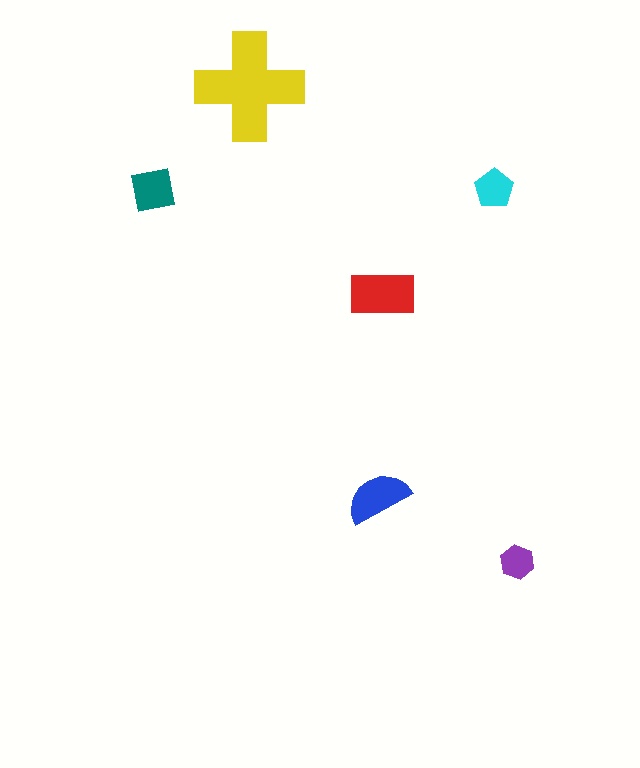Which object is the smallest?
The purple hexagon.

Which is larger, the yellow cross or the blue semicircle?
The yellow cross.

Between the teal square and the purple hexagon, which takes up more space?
The teal square.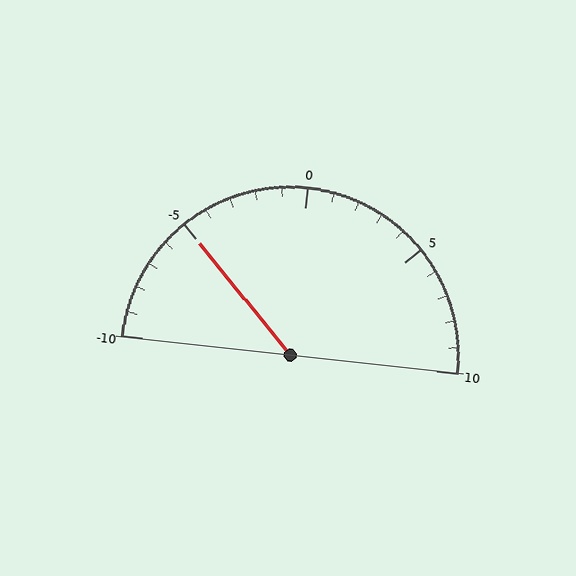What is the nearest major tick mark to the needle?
The nearest major tick mark is -5.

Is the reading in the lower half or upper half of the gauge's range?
The reading is in the lower half of the range (-10 to 10).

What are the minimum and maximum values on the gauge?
The gauge ranges from -10 to 10.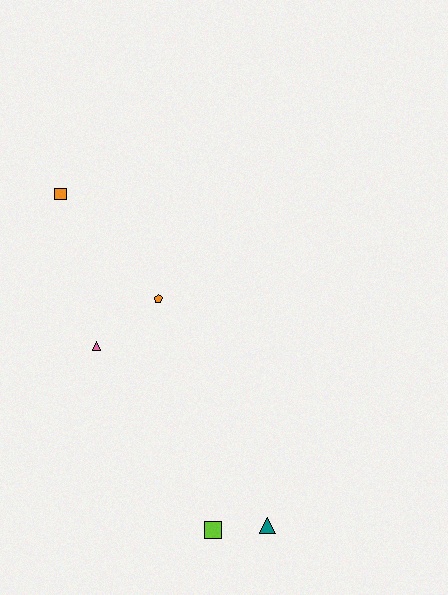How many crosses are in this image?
There are no crosses.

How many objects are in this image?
There are 5 objects.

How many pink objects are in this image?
There is 1 pink object.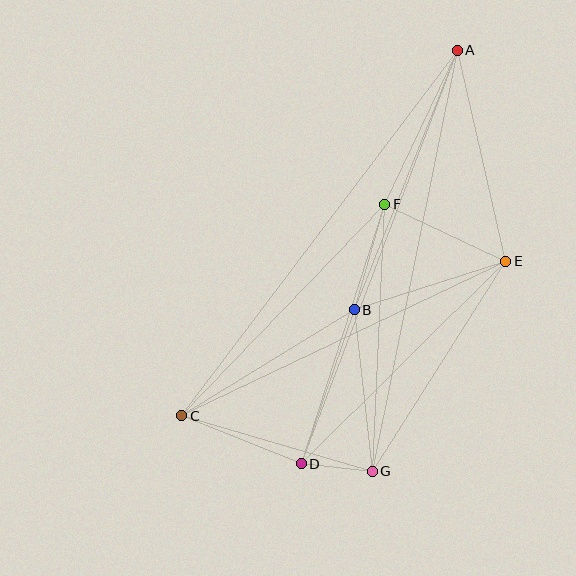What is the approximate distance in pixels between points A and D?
The distance between A and D is approximately 442 pixels.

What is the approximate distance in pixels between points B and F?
The distance between B and F is approximately 110 pixels.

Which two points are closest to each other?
Points D and G are closest to each other.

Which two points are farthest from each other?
Points A and C are farthest from each other.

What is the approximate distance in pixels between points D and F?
The distance between D and F is approximately 272 pixels.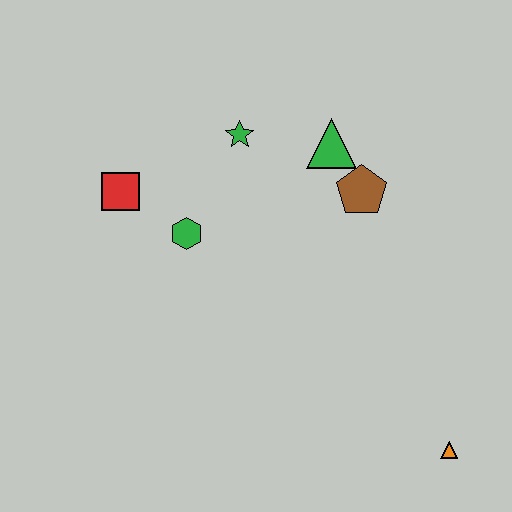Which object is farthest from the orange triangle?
The red square is farthest from the orange triangle.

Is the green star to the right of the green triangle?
No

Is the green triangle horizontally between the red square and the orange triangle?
Yes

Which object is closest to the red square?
The green hexagon is closest to the red square.